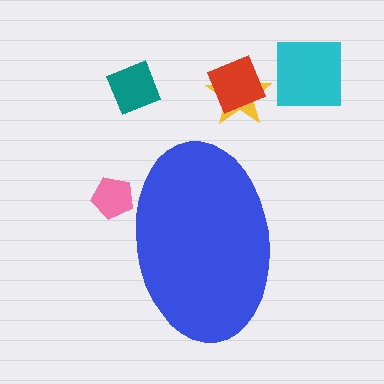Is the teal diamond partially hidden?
No, the teal diamond is fully visible.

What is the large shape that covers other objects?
A blue ellipse.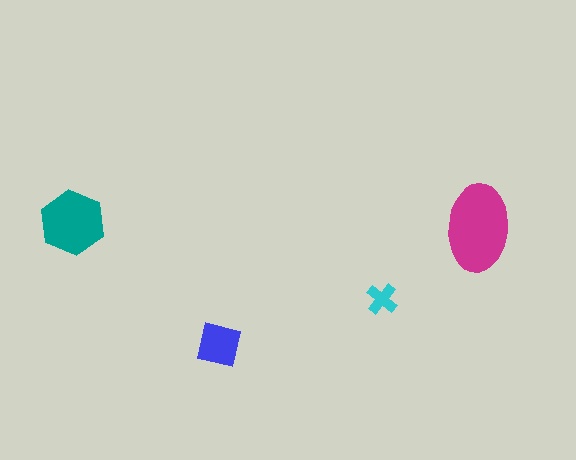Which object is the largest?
The magenta ellipse.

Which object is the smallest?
The cyan cross.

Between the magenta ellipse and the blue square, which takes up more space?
The magenta ellipse.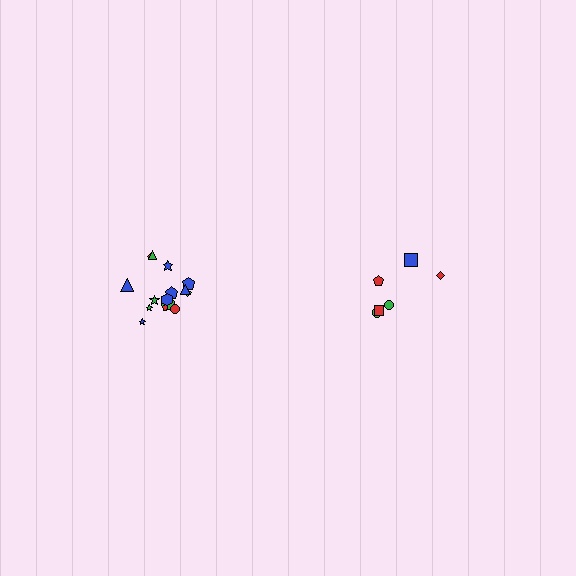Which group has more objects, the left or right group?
The left group.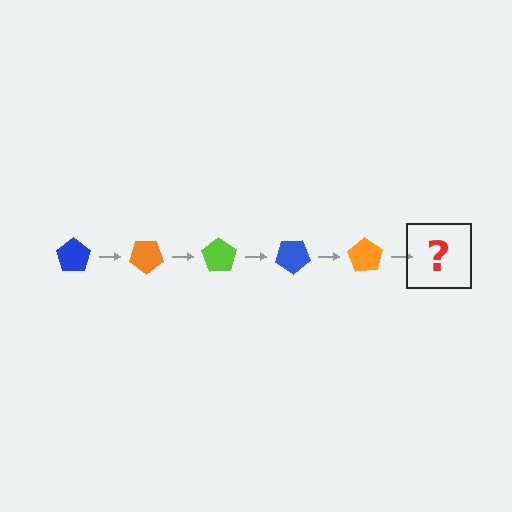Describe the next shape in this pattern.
It should be a lime pentagon, rotated 175 degrees from the start.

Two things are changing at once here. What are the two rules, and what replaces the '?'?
The two rules are that it rotates 35 degrees each step and the color cycles through blue, orange, and lime. The '?' should be a lime pentagon, rotated 175 degrees from the start.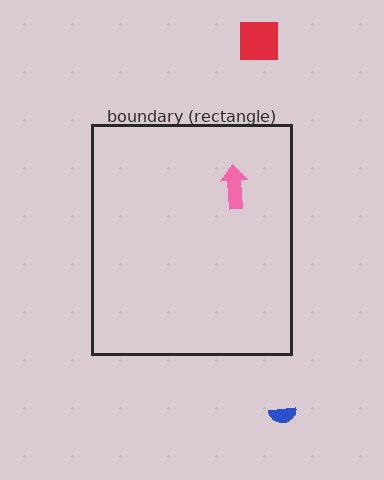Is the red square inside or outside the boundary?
Outside.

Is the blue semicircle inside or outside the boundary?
Outside.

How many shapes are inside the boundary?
1 inside, 2 outside.